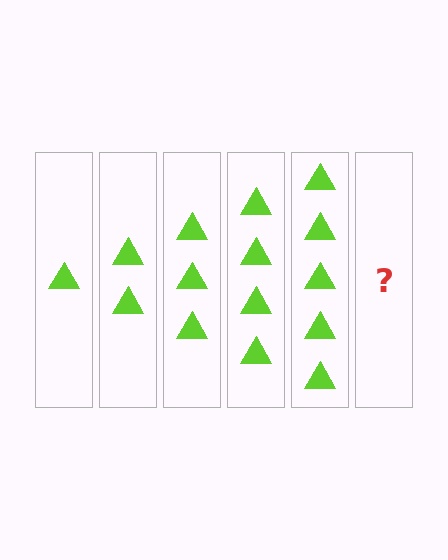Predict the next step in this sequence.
The next step is 6 triangles.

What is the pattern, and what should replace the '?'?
The pattern is that each step adds one more triangle. The '?' should be 6 triangles.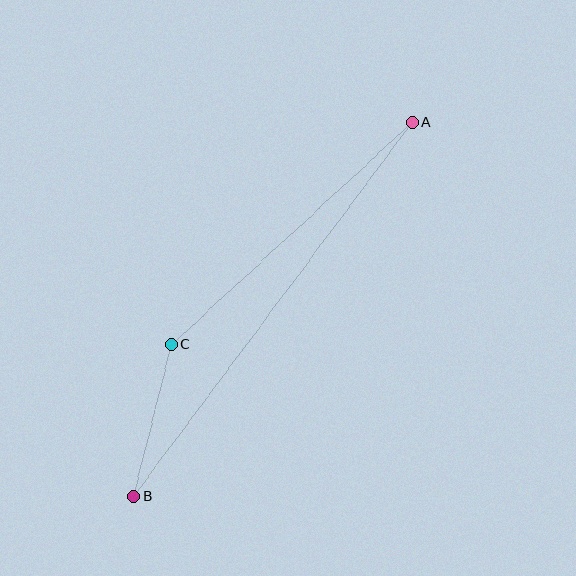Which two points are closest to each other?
Points B and C are closest to each other.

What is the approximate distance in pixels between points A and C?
The distance between A and C is approximately 327 pixels.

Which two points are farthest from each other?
Points A and B are farthest from each other.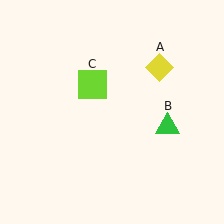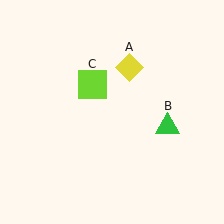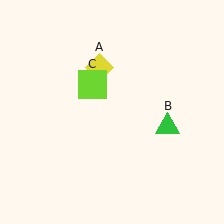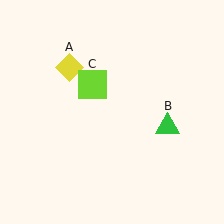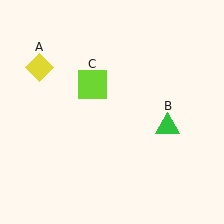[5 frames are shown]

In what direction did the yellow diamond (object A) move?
The yellow diamond (object A) moved left.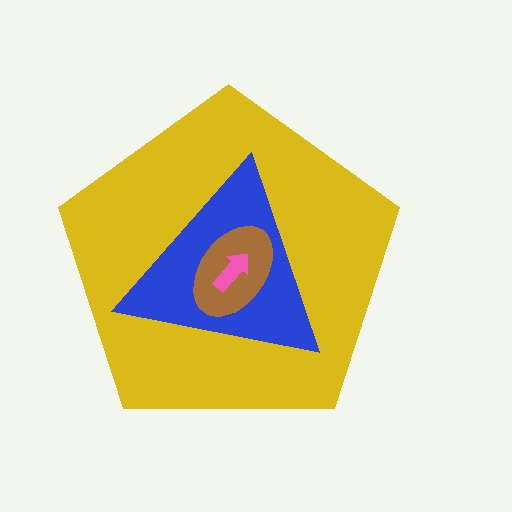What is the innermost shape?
The pink arrow.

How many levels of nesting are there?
4.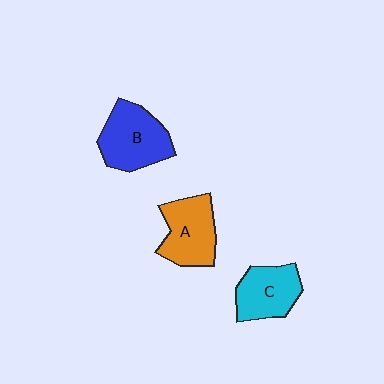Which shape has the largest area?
Shape B (blue).